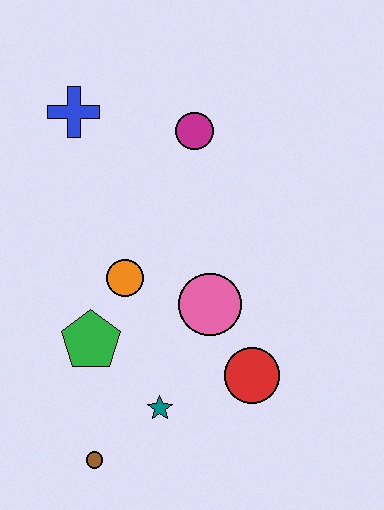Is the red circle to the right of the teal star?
Yes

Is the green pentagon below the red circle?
No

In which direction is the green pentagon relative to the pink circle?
The green pentagon is to the left of the pink circle.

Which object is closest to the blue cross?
The magenta circle is closest to the blue cross.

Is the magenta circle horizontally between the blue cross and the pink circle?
Yes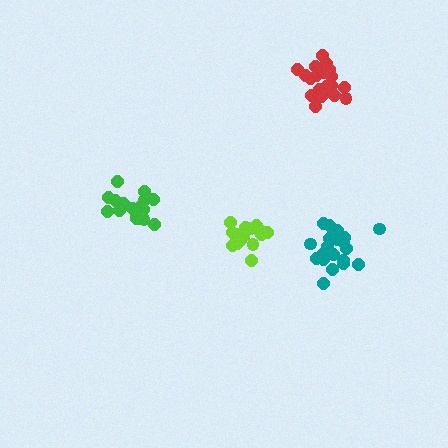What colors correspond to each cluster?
The clusters are colored: teal, red, green, lime.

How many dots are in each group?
Group 1: 20 dots, Group 2: 21 dots, Group 3: 18 dots, Group 4: 17 dots (76 total).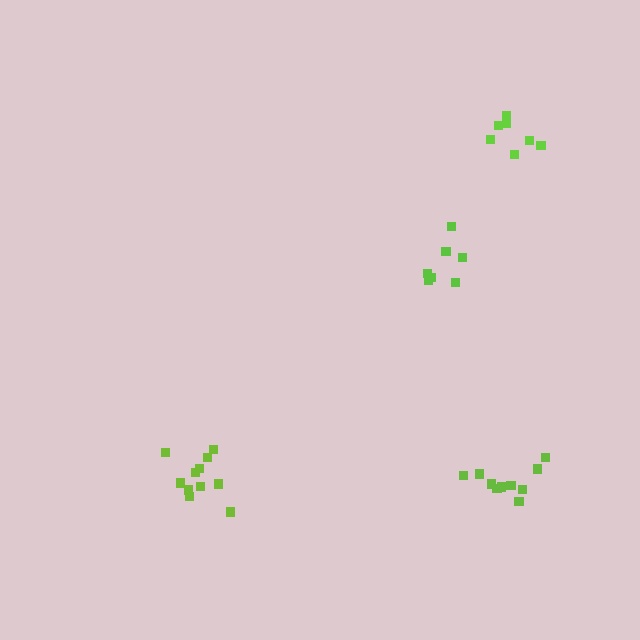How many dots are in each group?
Group 1: 11 dots, Group 2: 7 dots, Group 3: 10 dots, Group 4: 8 dots (36 total).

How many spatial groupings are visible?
There are 4 spatial groupings.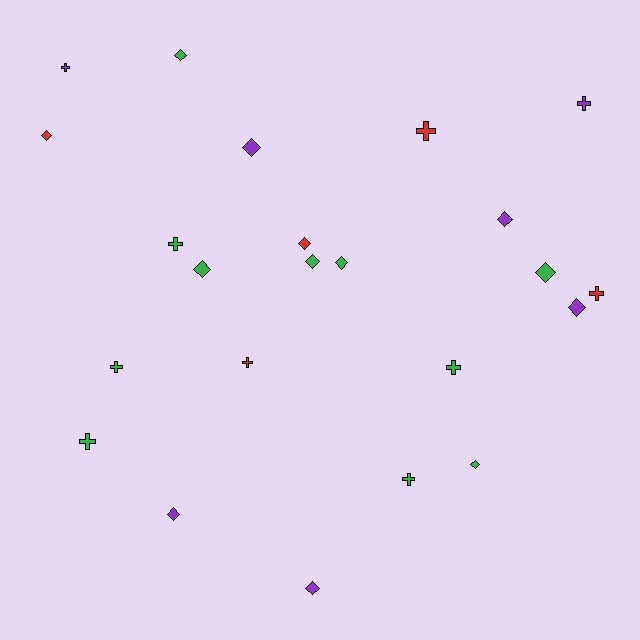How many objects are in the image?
There are 23 objects.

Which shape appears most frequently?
Diamond, with 13 objects.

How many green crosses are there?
There are 5 green crosses.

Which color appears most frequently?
Green, with 11 objects.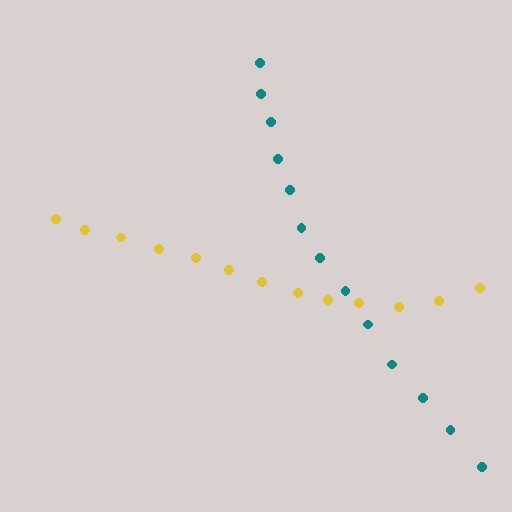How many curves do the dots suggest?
There are 2 distinct paths.